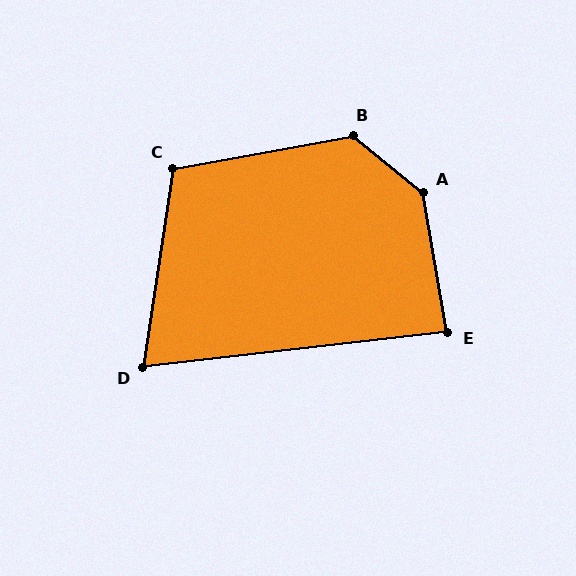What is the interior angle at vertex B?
Approximately 131 degrees (obtuse).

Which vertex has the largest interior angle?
A, at approximately 139 degrees.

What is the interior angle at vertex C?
Approximately 109 degrees (obtuse).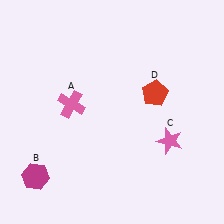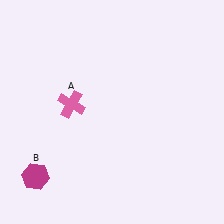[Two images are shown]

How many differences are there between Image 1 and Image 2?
There are 2 differences between the two images.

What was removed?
The pink star (C), the red pentagon (D) were removed in Image 2.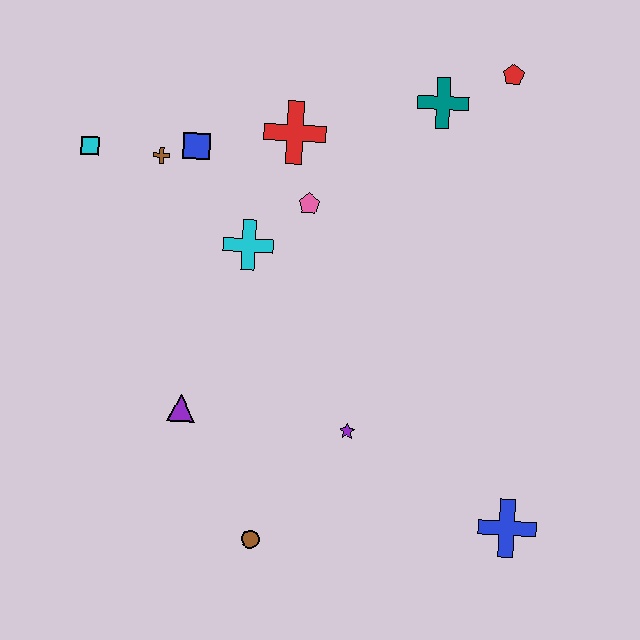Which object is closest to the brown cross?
The blue square is closest to the brown cross.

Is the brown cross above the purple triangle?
Yes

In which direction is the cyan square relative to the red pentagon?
The cyan square is to the left of the red pentagon.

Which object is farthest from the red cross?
The blue cross is farthest from the red cross.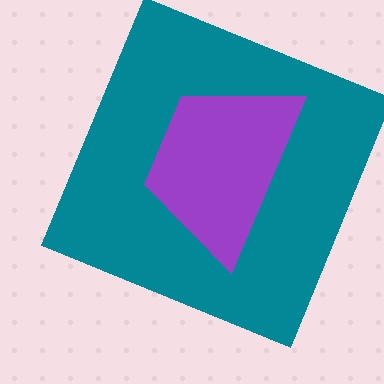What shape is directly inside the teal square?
The purple trapezoid.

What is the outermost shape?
The teal square.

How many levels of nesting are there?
2.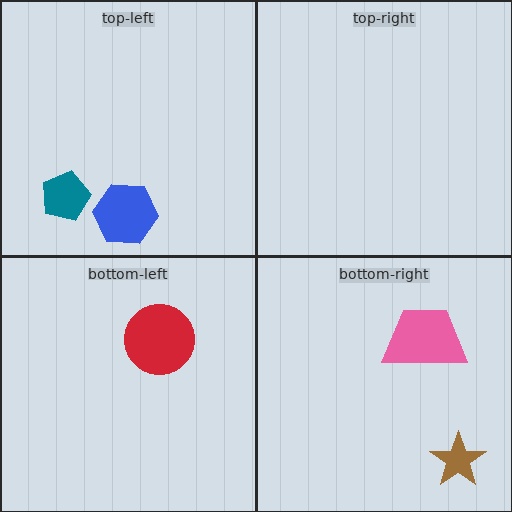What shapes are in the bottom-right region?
The pink trapezoid, the brown star.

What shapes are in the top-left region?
The teal pentagon, the blue hexagon.